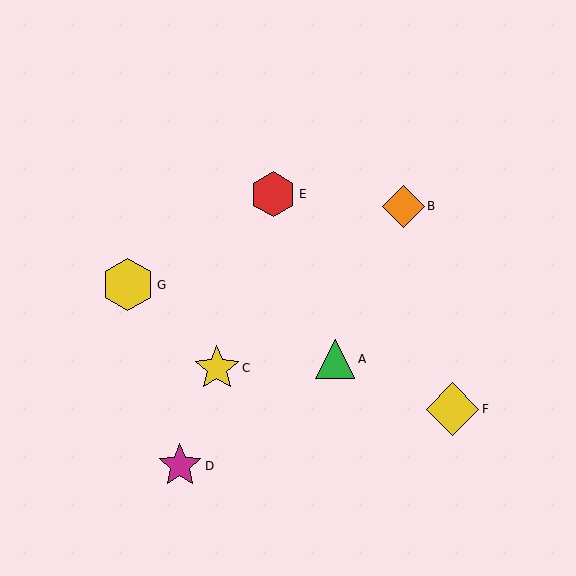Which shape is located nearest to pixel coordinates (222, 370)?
The yellow star (labeled C) at (217, 368) is nearest to that location.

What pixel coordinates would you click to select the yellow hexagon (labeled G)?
Click at (128, 285) to select the yellow hexagon G.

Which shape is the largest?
The yellow diamond (labeled F) is the largest.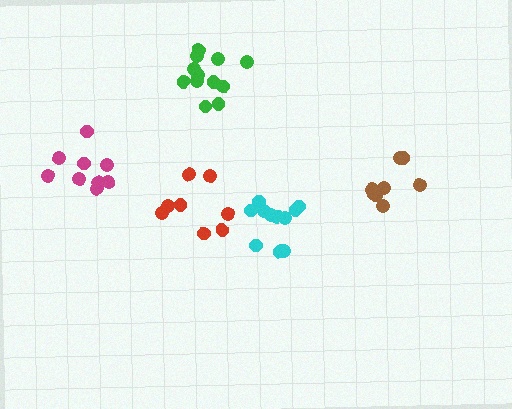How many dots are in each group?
Group 1: 8 dots, Group 2: 11 dots, Group 3: 12 dots, Group 4: 9 dots, Group 5: 8 dots (48 total).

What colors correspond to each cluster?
The clusters are colored: brown, cyan, green, magenta, red.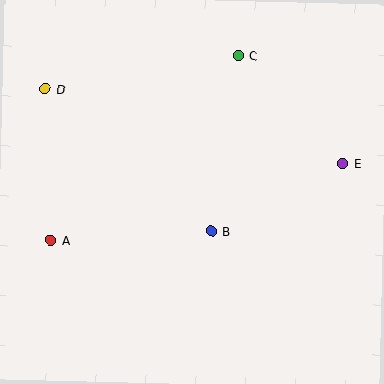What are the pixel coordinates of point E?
Point E is at (342, 164).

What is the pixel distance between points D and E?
The distance between D and E is 306 pixels.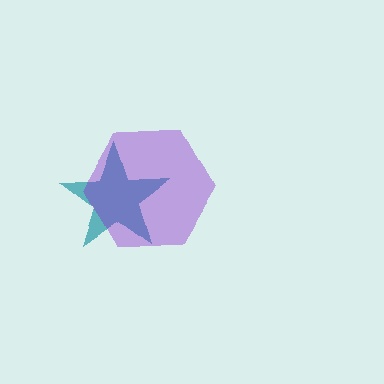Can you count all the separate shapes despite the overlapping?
Yes, there are 2 separate shapes.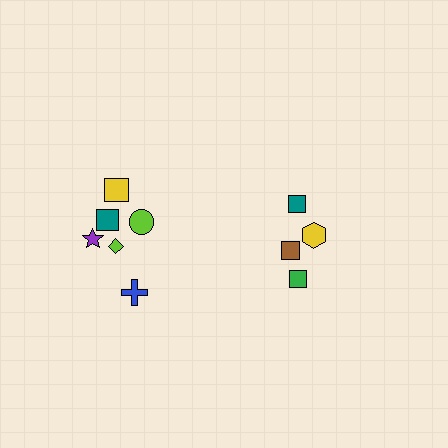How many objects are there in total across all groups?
There are 10 objects.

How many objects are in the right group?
There are 4 objects.